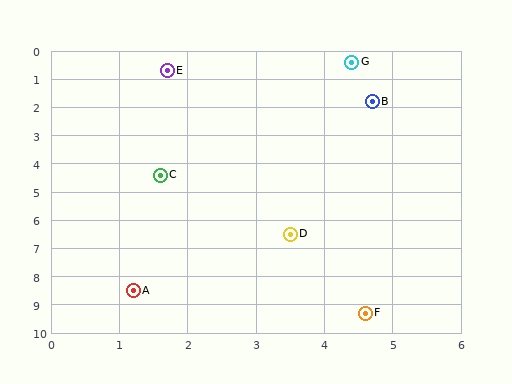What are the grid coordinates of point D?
Point D is at approximately (3.5, 6.5).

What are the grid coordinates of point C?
Point C is at approximately (1.6, 4.4).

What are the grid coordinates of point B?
Point B is at approximately (4.7, 1.8).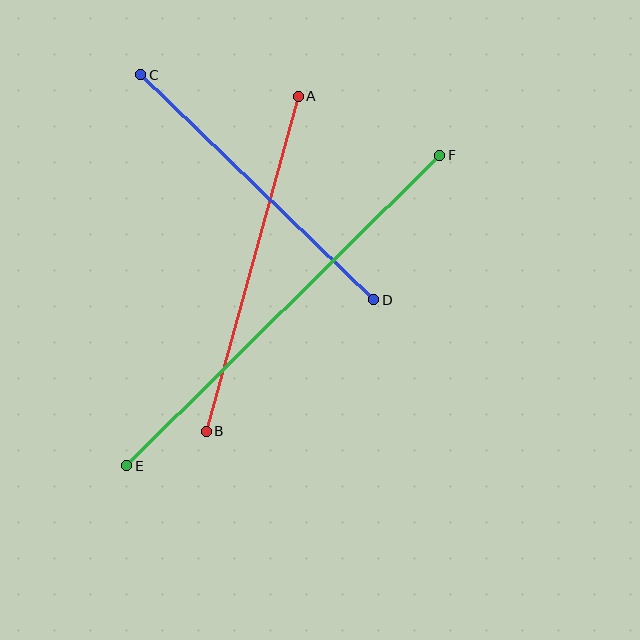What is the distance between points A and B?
The distance is approximately 347 pixels.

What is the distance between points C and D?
The distance is approximately 324 pixels.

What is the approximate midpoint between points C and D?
The midpoint is at approximately (257, 187) pixels.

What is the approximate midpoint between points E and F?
The midpoint is at approximately (283, 310) pixels.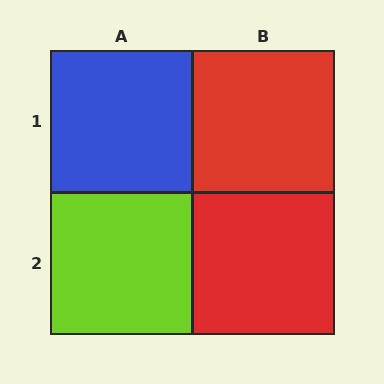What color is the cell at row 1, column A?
Blue.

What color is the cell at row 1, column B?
Red.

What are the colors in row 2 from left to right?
Lime, red.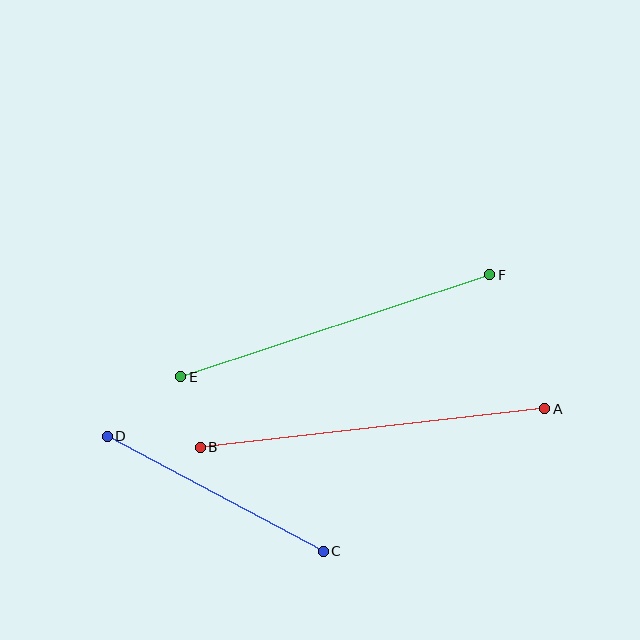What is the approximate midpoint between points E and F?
The midpoint is at approximately (335, 326) pixels.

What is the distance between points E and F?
The distance is approximately 325 pixels.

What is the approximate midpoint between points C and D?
The midpoint is at approximately (215, 494) pixels.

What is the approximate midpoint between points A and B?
The midpoint is at approximately (373, 428) pixels.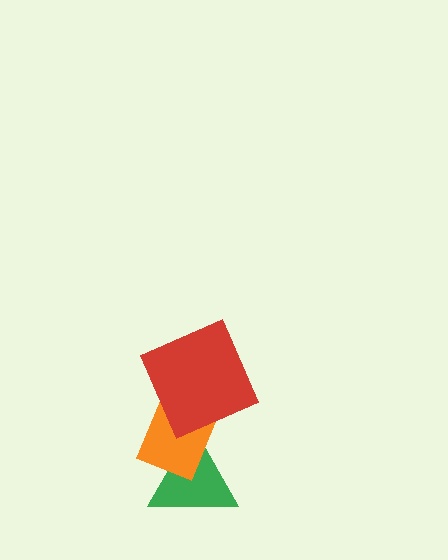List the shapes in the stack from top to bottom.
From top to bottom: the red square, the orange rectangle, the green triangle.